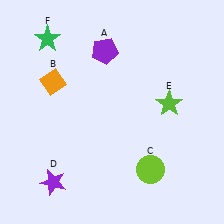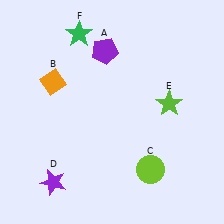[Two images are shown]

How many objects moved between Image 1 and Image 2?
1 object moved between the two images.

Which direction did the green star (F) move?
The green star (F) moved right.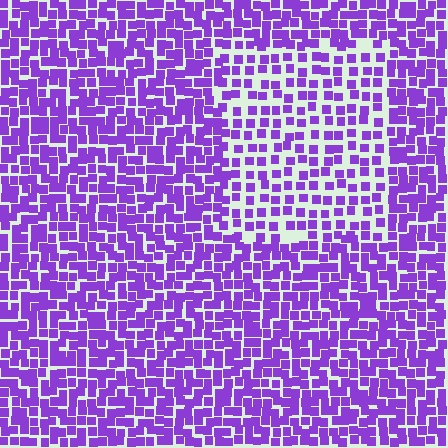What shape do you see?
I see a rectangle.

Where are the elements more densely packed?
The elements are more densely packed outside the rectangle boundary.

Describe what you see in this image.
The image contains small purple elements arranged at two different densities. A rectangle-shaped region is visible where the elements are less densely packed than the surrounding area.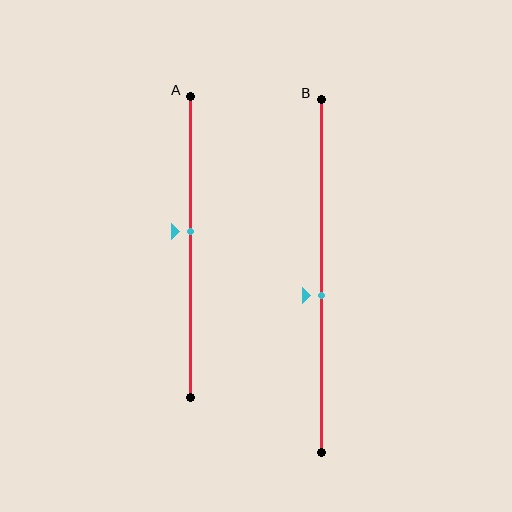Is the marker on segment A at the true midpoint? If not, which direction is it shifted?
No, the marker on segment A is shifted upward by about 5% of the segment length.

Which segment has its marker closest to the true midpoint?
Segment A has its marker closest to the true midpoint.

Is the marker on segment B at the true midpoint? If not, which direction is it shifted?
No, the marker on segment B is shifted downward by about 6% of the segment length.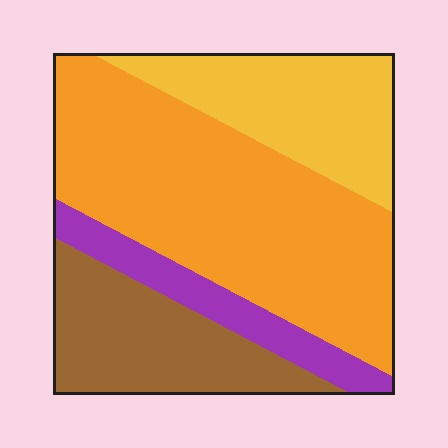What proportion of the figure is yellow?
Yellow covers roughly 20% of the figure.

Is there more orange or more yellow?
Orange.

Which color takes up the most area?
Orange, at roughly 50%.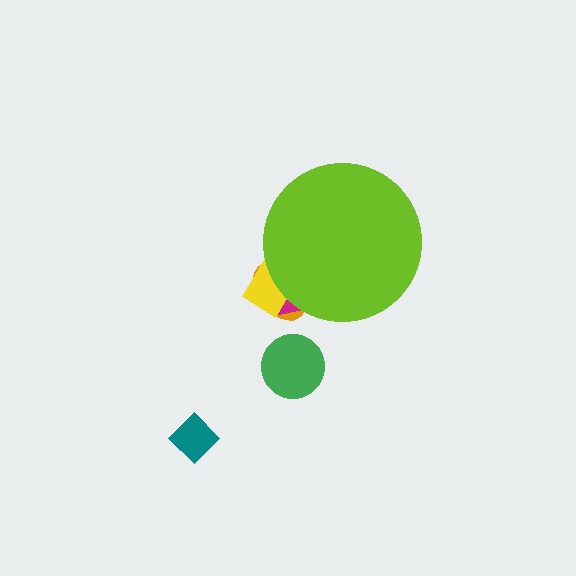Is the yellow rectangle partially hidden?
Yes, the yellow rectangle is partially hidden behind the lime circle.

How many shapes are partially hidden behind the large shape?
3 shapes are partially hidden.